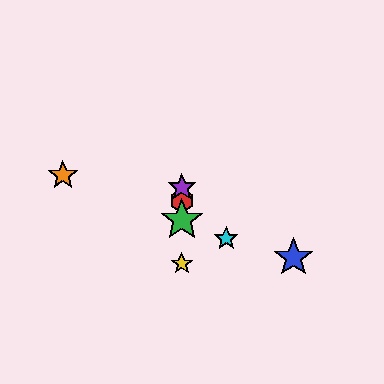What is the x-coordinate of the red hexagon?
The red hexagon is at x≈182.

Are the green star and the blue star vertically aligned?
No, the green star is at x≈182 and the blue star is at x≈293.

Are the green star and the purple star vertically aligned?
Yes, both are at x≈182.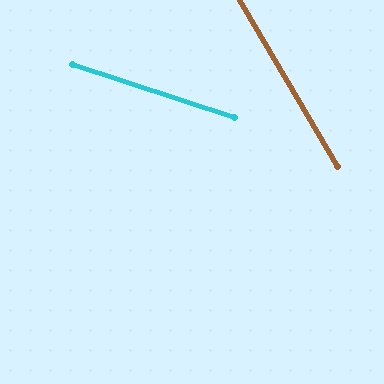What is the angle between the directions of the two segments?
Approximately 41 degrees.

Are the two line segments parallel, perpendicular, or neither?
Neither parallel nor perpendicular — they differ by about 41°.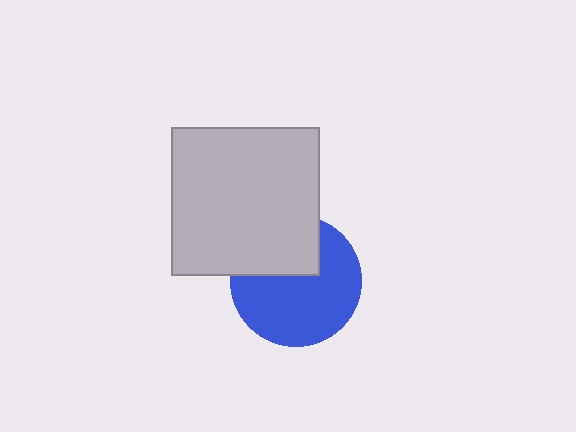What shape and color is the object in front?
The object in front is a light gray square.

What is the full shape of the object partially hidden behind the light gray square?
The partially hidden object is a blue circle.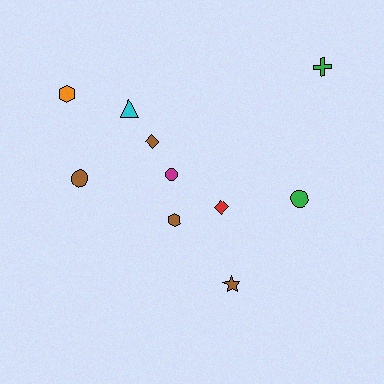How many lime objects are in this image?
There are no lime objects.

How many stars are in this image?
There is 1 star.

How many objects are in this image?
There are 10 objects.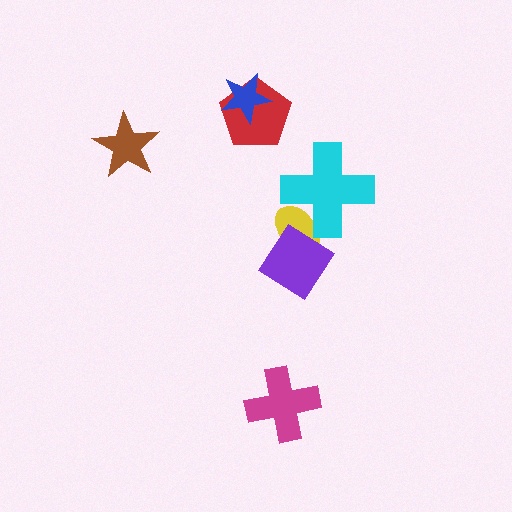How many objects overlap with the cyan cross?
1 object overlaps with the cyan cross.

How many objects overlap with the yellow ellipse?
2 objects overlap with the yellow ellipse.